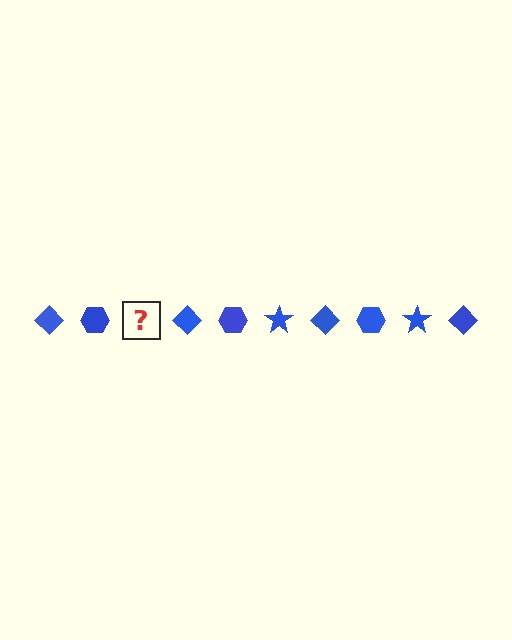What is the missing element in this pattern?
The missing element is a blue star.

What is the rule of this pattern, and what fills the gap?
The rule is that the pattern cycles through diamond, hexagon, star shapes in blue. The gap should be filled with a blue star.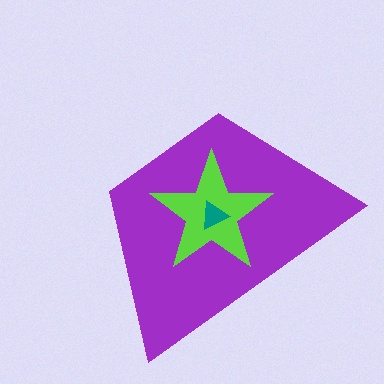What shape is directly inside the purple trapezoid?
The lime star.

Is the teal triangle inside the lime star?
Yes.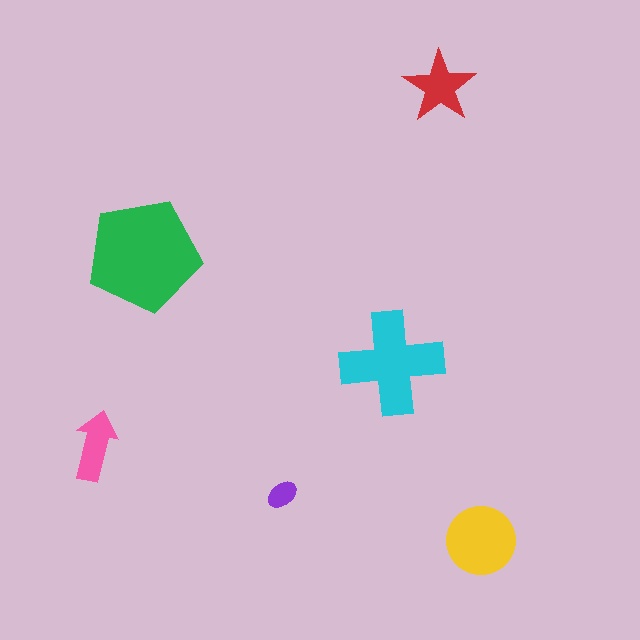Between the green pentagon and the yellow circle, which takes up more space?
The green pentagon.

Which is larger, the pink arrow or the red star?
The red star.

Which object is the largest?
The green pentagon.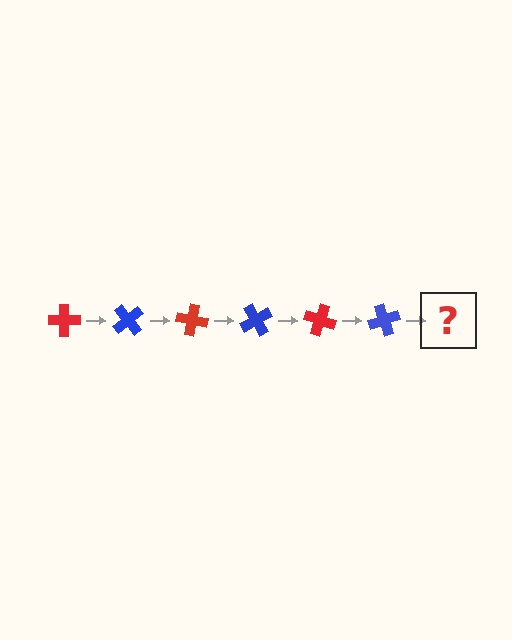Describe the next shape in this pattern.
It should be a red cross, rotated 300 degrees from the start.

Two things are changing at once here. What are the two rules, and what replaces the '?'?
The two rules are that it rotates 50 degrees each step and the color cycles through red and blue. The '?' should be a red cross, rotated 300 degrees from the start.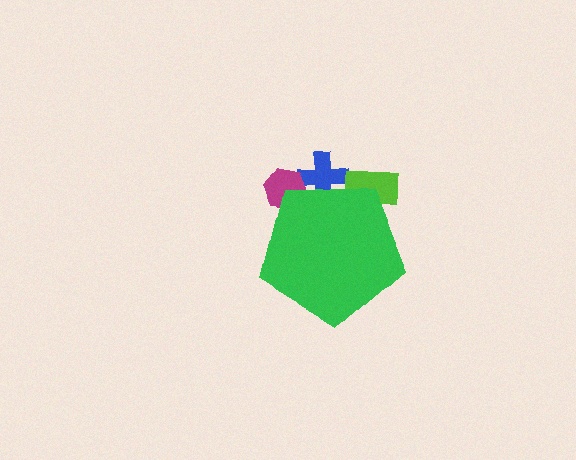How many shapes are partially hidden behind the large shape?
3 shapes are partially hidden.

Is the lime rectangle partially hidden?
Yes, the lime rectangle is partially hidden behind the green pentagon.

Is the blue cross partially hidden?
Yes, the blue cross is partially hidden behind the green pentagon.